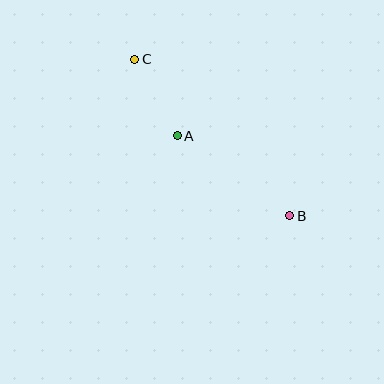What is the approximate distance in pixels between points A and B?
The distance between A and B is approximately 138 pixels.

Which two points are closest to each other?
Points A and C are closest to each other.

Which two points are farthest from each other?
Points B and C are farthest from each other.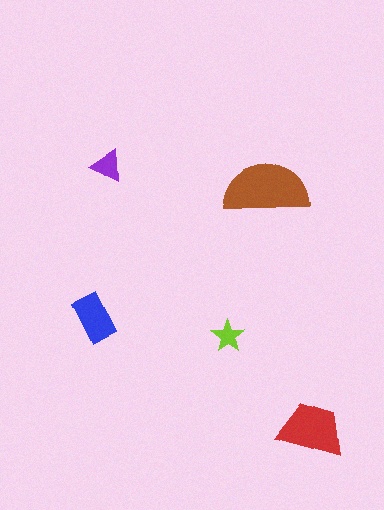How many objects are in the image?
There are 5 objects in the image.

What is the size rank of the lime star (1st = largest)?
5th.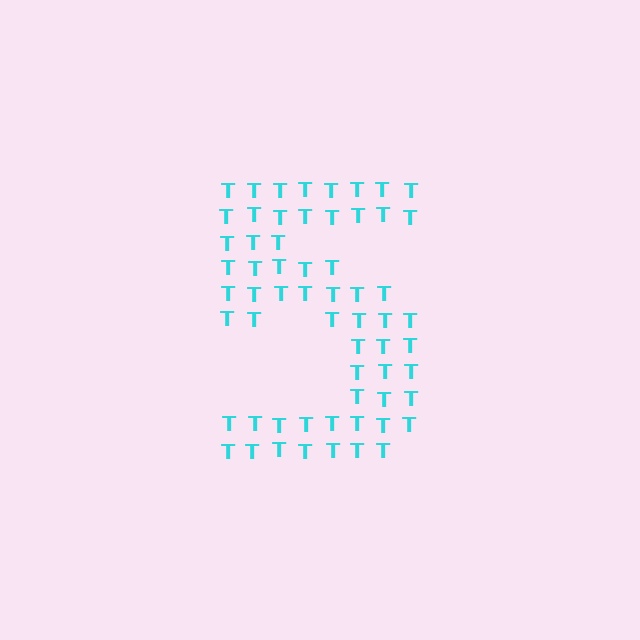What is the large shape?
The large shape is the digit 5.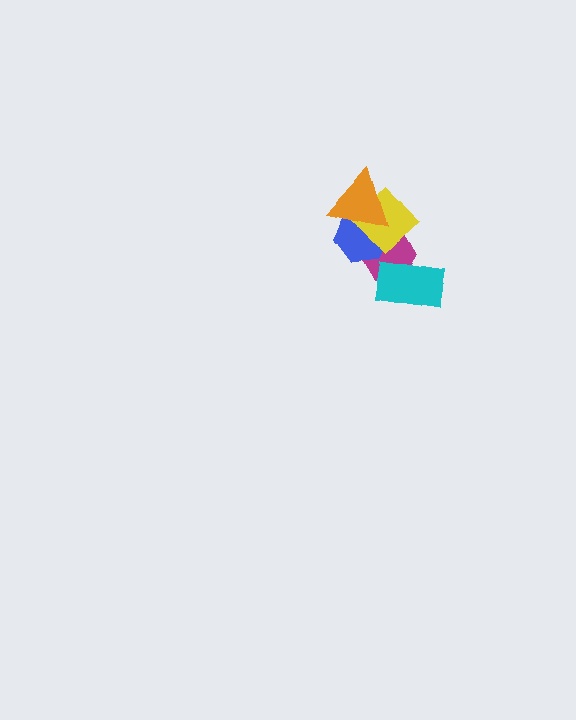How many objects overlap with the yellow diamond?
3 objects overlap with the yellow diamond.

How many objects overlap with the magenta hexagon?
3 objects overlap with the magenta hexagon.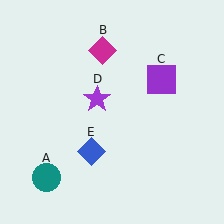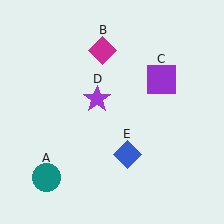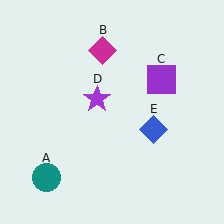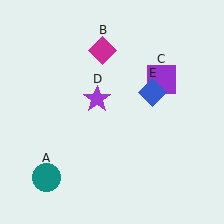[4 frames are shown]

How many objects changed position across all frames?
1 object changed position: blue diamond (object E).